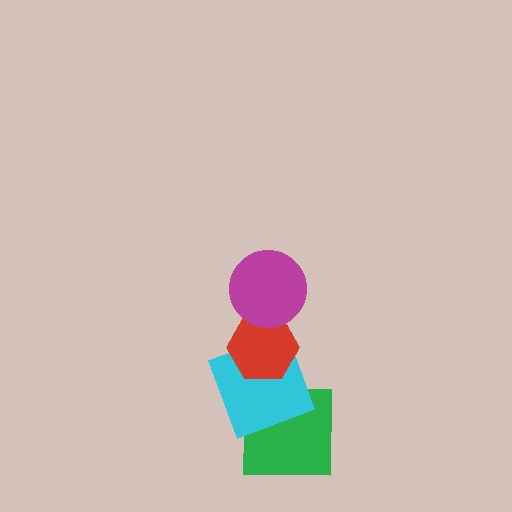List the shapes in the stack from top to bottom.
From top to bottom: the magenta circle, the red hexagon, the cyan square, the green square.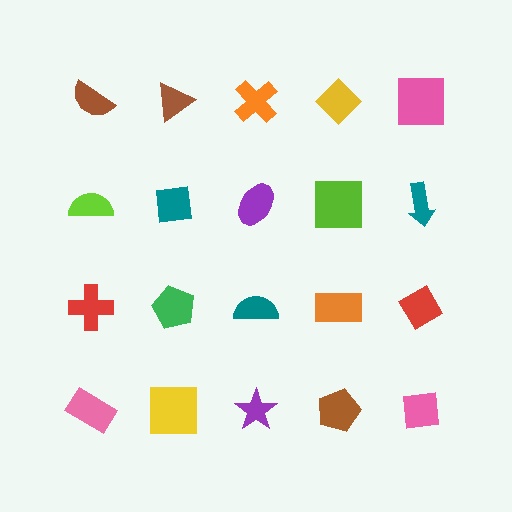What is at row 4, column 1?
A pink rectangle.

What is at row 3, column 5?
A red diamond.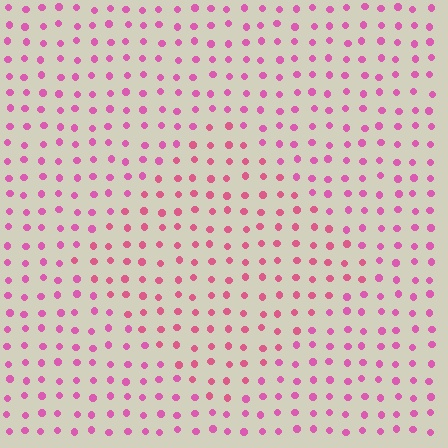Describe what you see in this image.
The image is filled with small pink elements in a uniform arrangement. A diamond-shaped region is visible where the elements are tinted to a slightly different hue, forming a subtle color boundary.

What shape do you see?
I see a diamond.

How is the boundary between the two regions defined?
The boundary is defined purely by a slight shift in hue (about 19 degrees). Spacing, size, and orientation are identical on both sides.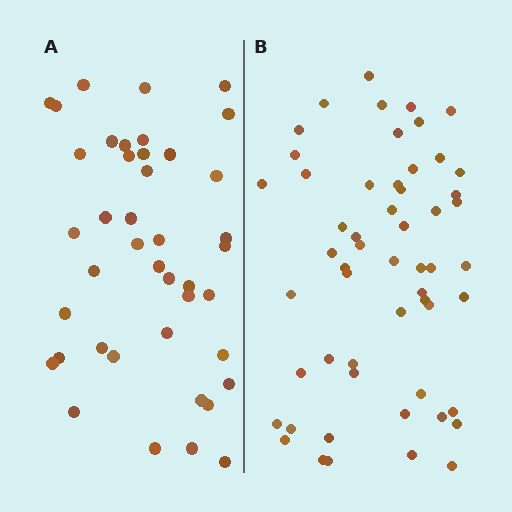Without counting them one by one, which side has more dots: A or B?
Region B (the right region) has more dots.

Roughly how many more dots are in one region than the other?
Region B has approximately 15 more dots than region A.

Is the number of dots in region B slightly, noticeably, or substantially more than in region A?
Region B has noticeably more, but not dramatically so. The ratio is roughly 1.3 to 1.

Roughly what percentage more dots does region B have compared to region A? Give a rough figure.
About 30% more.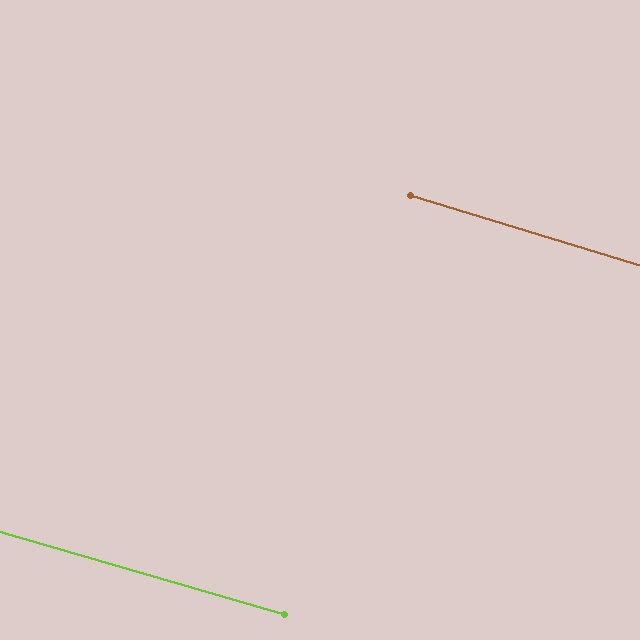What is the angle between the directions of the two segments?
Approximately 1 degree.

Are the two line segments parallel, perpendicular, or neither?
Parallel — their directions differ by only 0.9°.